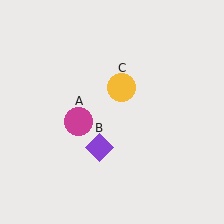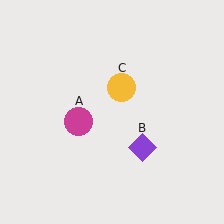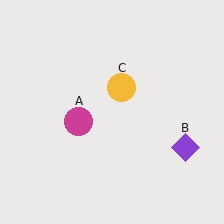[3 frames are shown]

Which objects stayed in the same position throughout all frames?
Magenta circle (object A) and yellow circle (object C) remained stationary.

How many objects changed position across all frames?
1 object changed position: purple diamond (object B).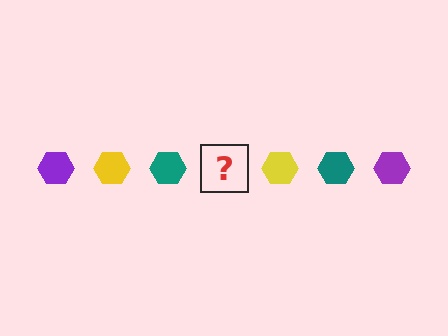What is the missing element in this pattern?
The missing element is a purple hexagon.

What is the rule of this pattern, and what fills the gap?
The rule is that the pattern cycles through purple, yellow, teal hexagons. The gap should be filled with a purple hexagon.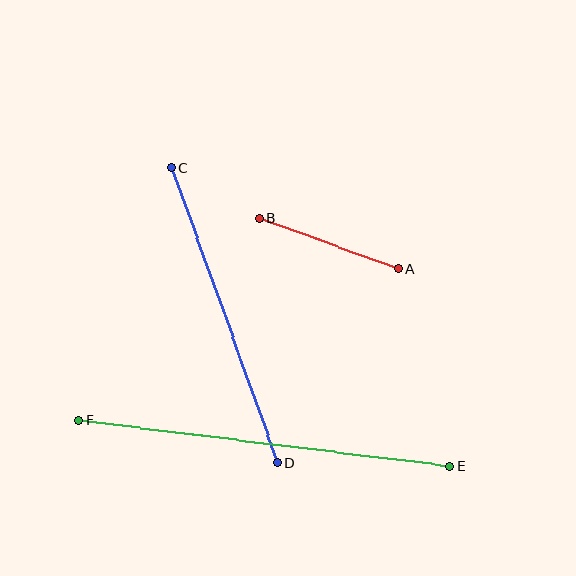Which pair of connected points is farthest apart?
Points E and F are farthest apart.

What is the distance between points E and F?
The distance is approximately 374 pixels.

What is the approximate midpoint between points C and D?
The midpoint is at approximately (225, 315) pixels.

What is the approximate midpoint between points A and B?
The midpoint is at approximately (329, 243) pixels.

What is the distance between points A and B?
The distance is approximately 148 pixels.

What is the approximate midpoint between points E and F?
The midpoint is at approximately (264, 443) pixels.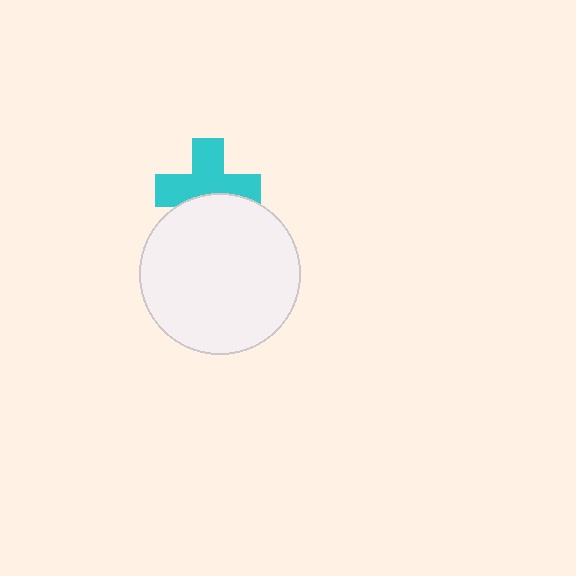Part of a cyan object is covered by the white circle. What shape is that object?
It is a cross.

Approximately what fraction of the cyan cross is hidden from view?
Roughly 35% of the cyan cross is hidden behind the white circle.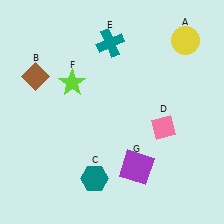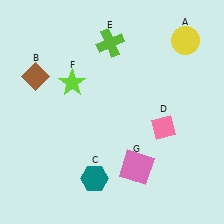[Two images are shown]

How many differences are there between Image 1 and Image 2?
There are 2 differences between the two images.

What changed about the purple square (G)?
In Image 1, G is purple. In Image 2, it changed to pink.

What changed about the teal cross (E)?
In Image 1, E is teal. In Image 2, it changed to lime.